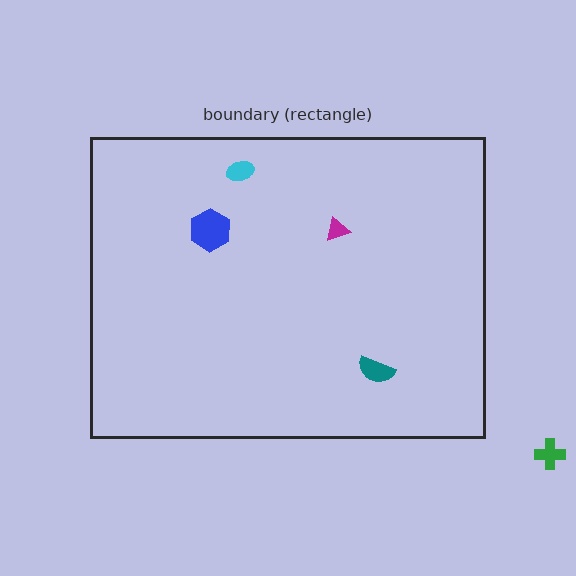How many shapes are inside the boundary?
4 inside, 1 outside.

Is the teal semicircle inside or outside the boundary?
Inside.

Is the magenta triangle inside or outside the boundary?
Inside.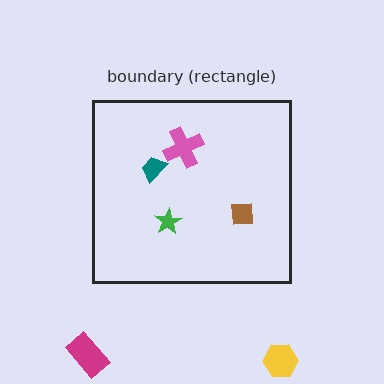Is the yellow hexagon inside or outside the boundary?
Outside.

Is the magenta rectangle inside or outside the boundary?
Outside.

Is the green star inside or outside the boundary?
Inside.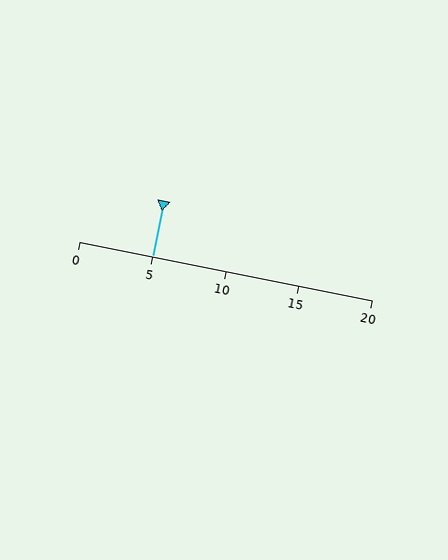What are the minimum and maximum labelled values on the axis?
The axis runs from 0 to 20.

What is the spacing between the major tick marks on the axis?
The major ticks are spaced 5 apart.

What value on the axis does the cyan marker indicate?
The marker indicates approximately 5.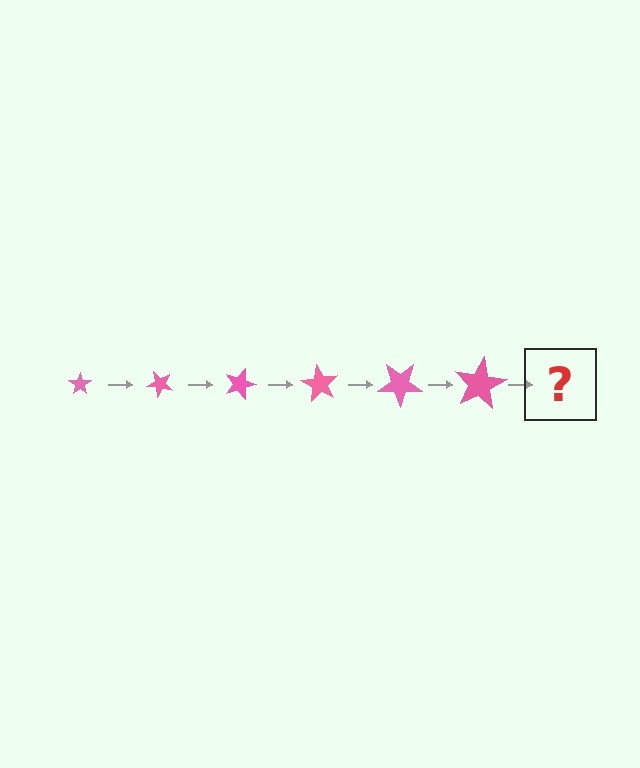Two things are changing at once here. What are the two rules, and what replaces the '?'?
The two rules are that the star grows larger each step and it rotates 45 degrees each step. The '?' should be a star, larger than the previous one and rotated 270 degrees from the start.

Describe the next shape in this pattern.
It should be a star, larger than the previous one and rotated 270 degrees from the start.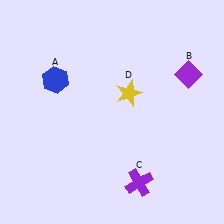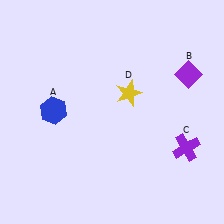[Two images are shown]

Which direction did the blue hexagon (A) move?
The blue hexagon (A) moved down.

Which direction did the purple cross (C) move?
The purple cross (C) moved right.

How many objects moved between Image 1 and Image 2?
2 objects moved between the two images.